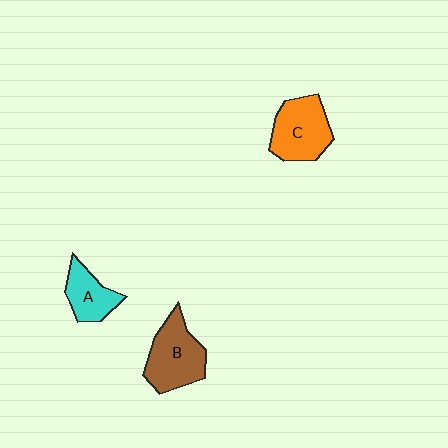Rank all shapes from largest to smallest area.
From largest to smallest: B (brown), C (orange), A (cyan).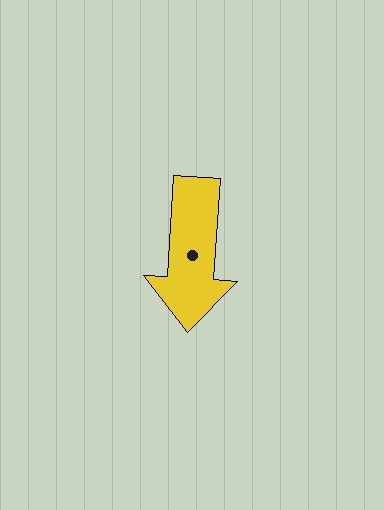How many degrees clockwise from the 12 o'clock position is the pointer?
Approximately 184 degrees.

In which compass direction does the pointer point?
South.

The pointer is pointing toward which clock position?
Roughly 6 o'clock.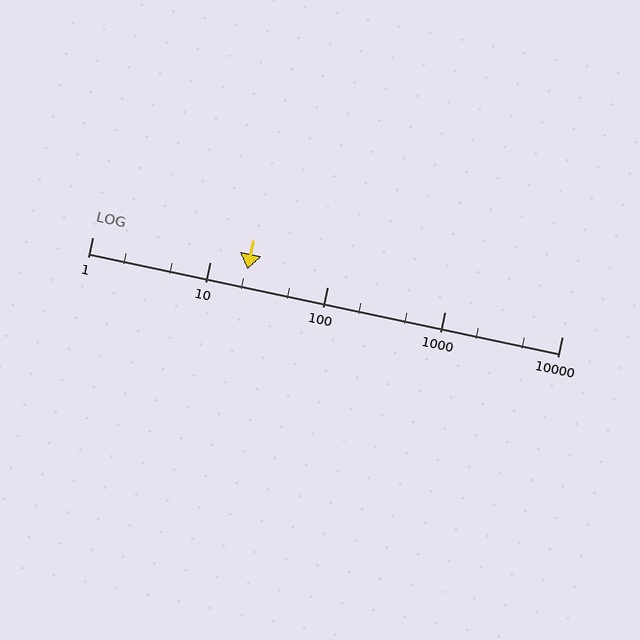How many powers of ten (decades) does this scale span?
The scale spans 4 decades, from 1 to 10000.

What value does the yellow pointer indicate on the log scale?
The pointer indicates approximately 21.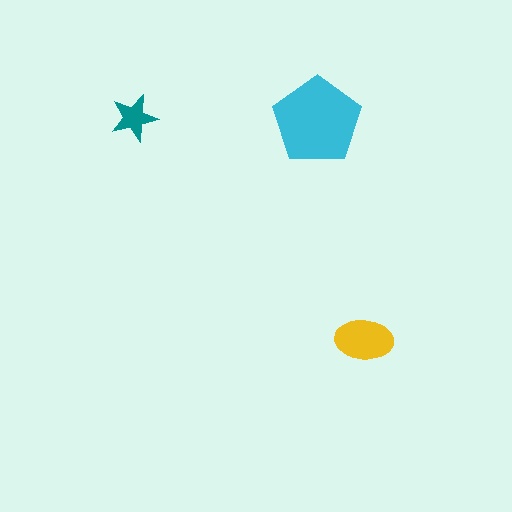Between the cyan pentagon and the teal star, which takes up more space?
The cyan pentagon.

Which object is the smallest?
The teal star.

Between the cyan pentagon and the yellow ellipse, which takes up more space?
The cyan pentagon.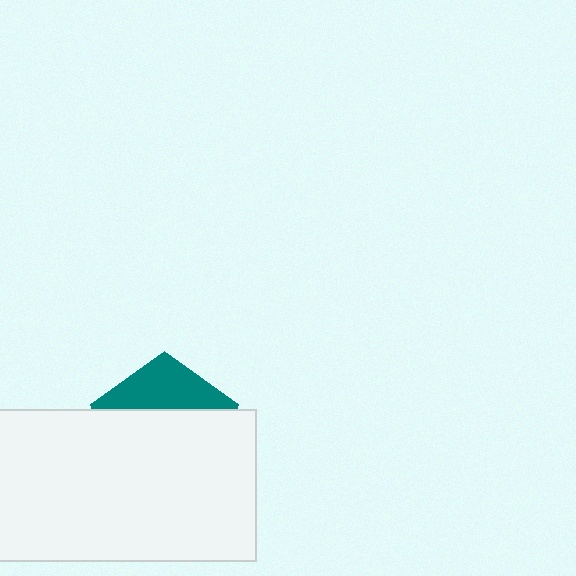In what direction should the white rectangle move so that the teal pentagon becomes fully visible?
The white rectangle should move down. That is the shortest direction to clear the overlap and leave the teal pentagon fully visible.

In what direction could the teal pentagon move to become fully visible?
The teal pentagon could move up. That would shift it out from behind the white rectangle entirely.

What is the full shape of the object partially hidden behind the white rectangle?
The partially hidden object is a teal pentagon.